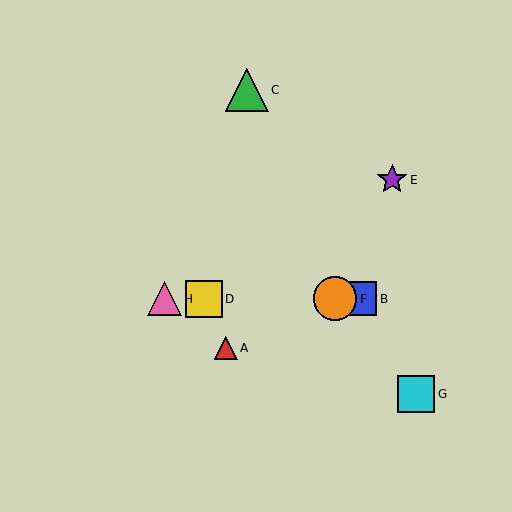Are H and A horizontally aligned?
No, H is at y≈299 and A is at y≈348.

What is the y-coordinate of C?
Object C is at y≈90.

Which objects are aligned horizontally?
Objects B, D, F, H are aligned horizontally.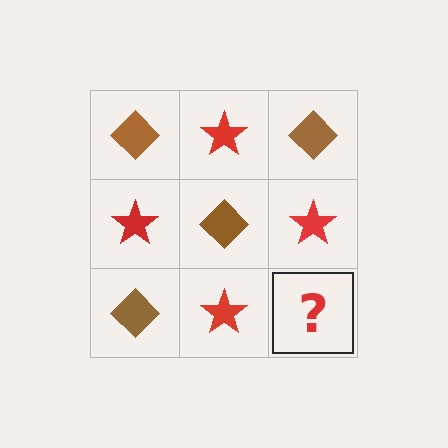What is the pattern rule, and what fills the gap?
The rule is that it alternates brown diamond and red star in a checkerboard pattern. The gap should be filled with a brown diamond.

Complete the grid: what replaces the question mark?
The question mark should be replaced with a brown diamond.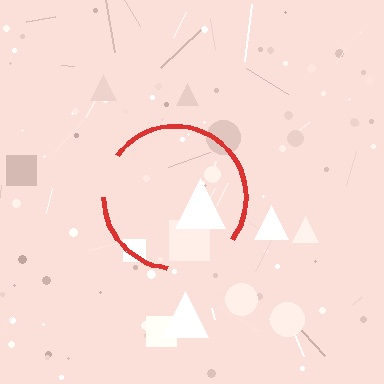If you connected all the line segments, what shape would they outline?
They would outline a circle.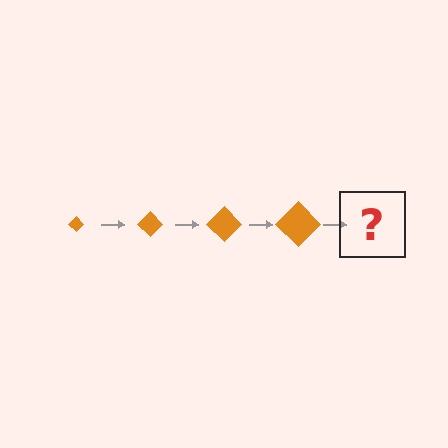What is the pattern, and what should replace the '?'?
The pattern is that the diamond gets progressively larger each step. The '?' should be an orange diamond, larger than the previous one.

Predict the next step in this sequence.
The next step is an orange diamond, larger than the previous one.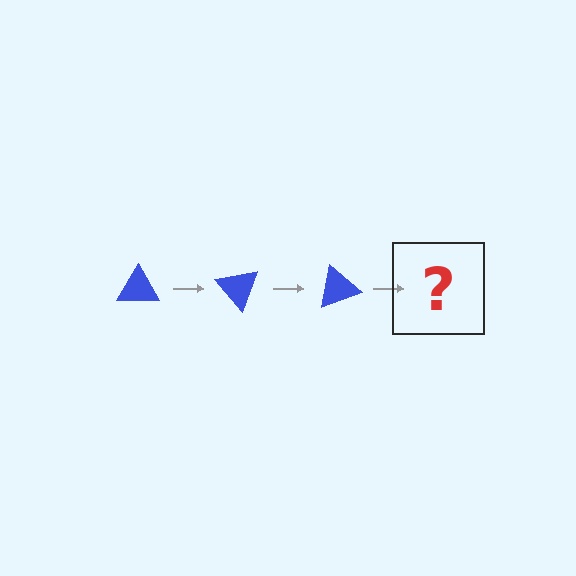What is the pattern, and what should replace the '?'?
The pattern is that the triangle rotates 50 degrees each step. The '?' should be a blue triangle rotated 150 degrees.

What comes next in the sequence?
The next element should be a blue triangle rotated 150 degrees.